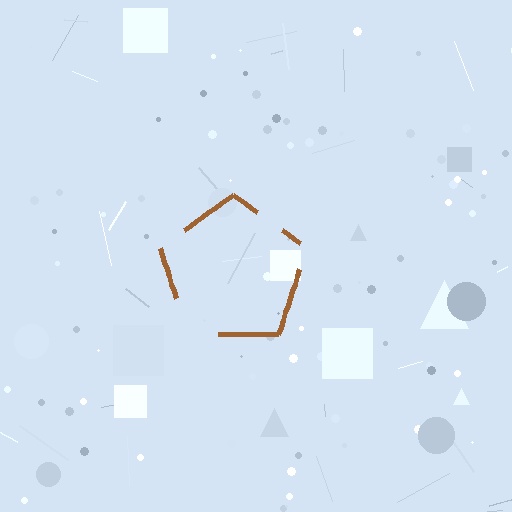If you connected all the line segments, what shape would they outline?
They would outline a pentagon.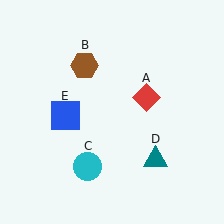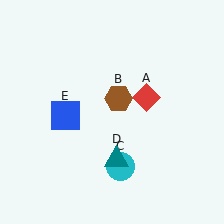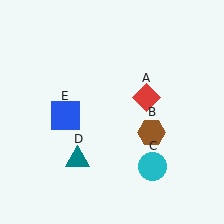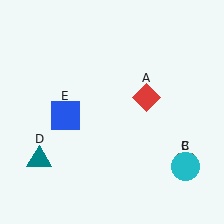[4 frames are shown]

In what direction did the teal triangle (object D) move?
The teal triangle (object D) moved left.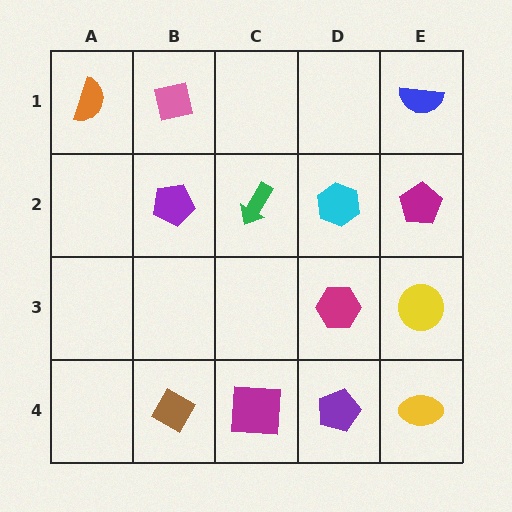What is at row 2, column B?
A purple pentagon.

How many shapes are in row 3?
2 shapes.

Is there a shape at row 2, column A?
No, that cell is empty.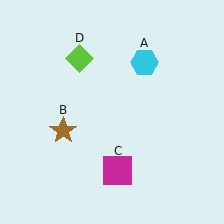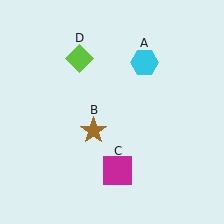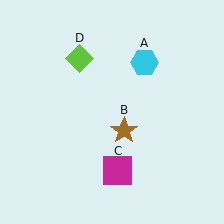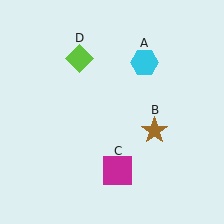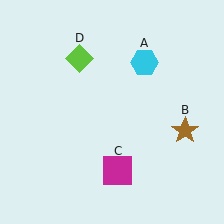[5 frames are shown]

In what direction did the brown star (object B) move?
The brown star (object B) moved right.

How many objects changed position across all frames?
1 object changed position: brown star (object B).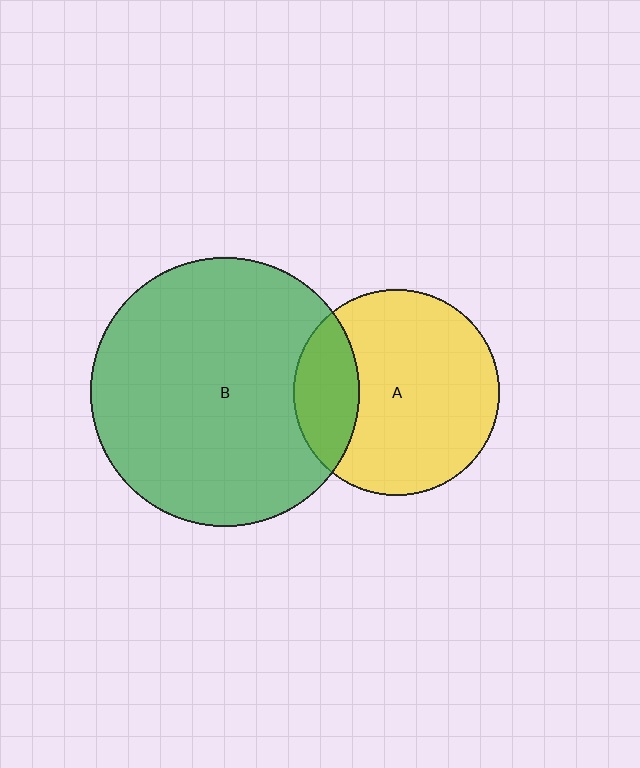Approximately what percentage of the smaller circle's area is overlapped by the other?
Approximately 20%.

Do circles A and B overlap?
Yes.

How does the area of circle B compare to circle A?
Approximately 1.7 times.